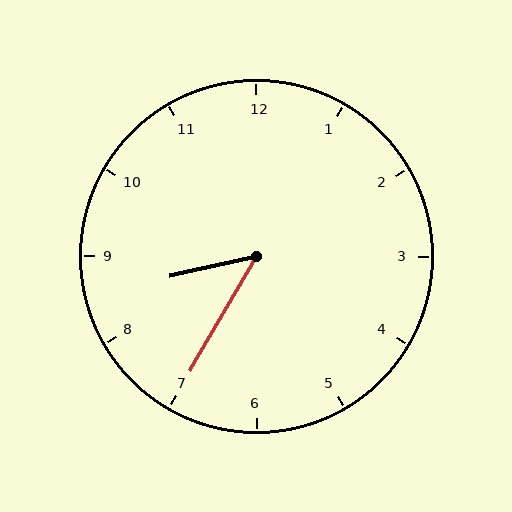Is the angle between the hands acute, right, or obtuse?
It is acute.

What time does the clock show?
8:35.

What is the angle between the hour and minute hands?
Approximately 48 degrees.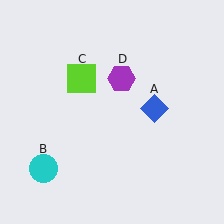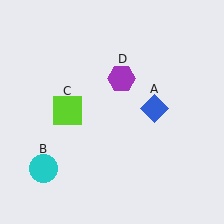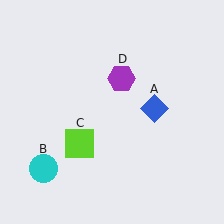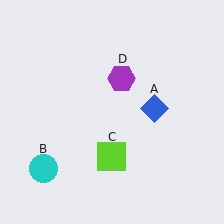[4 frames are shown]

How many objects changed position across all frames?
1 object changed position: lime square (object C).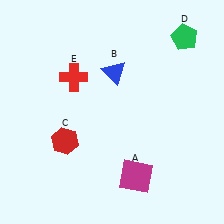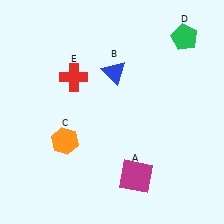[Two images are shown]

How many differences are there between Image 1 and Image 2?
There is 1 difference between the two images.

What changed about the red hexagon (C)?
In Image 1, C is red. In Image 2, it changed to orange.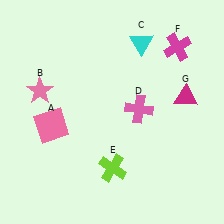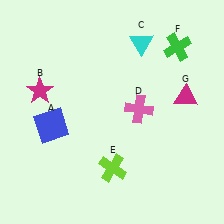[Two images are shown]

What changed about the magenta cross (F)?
In Image 1, F is magenta. In Image 2, it changed to green.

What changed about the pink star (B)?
In Image 1, B is pink. In Image 2, it changed to magenta.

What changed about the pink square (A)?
In Image 1, A is pink. In Image 2, it changed to blue.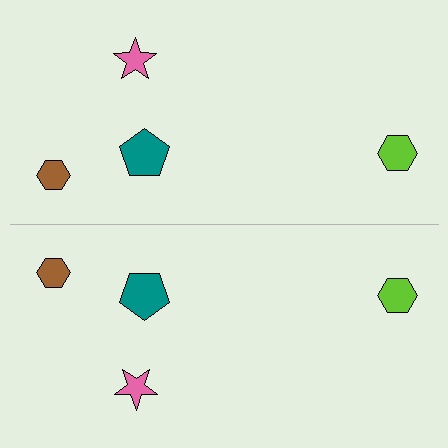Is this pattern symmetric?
Yes, this pattern has bilateral (reflection) symmetry.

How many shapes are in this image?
There are 8 shapes in this image.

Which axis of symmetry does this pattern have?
The pattern has a horizontal axis of symmetry running through the center of the image.